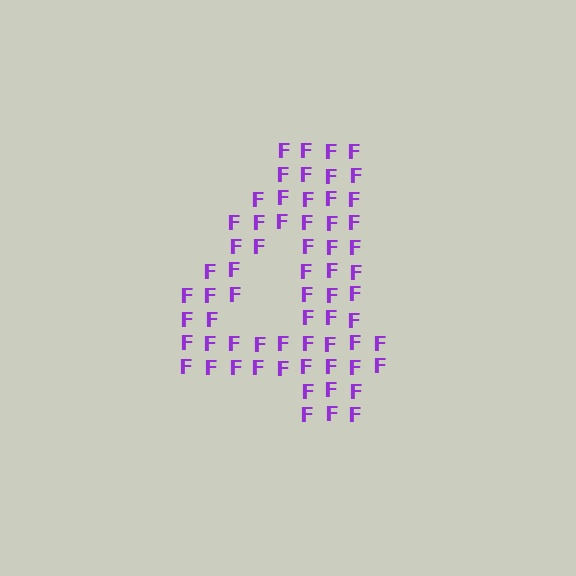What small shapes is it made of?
It is made of small letter F's.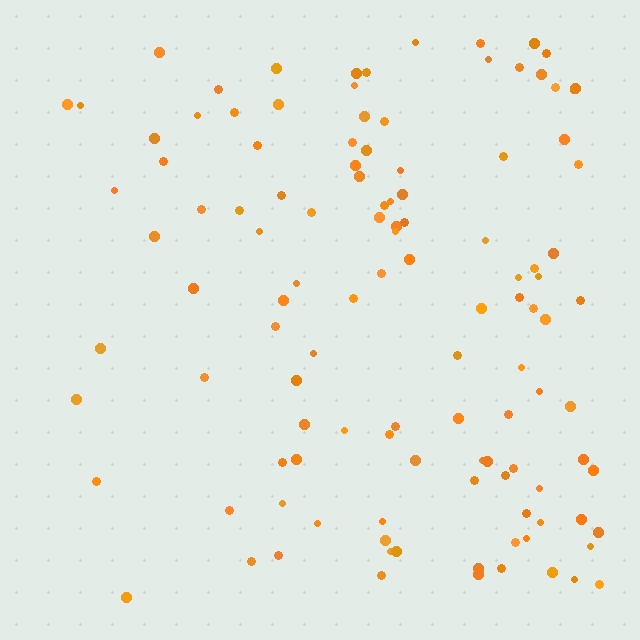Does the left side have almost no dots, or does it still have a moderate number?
Still a moderate number, just noticeably fewer than the right.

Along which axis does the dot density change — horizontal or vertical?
Horizontal.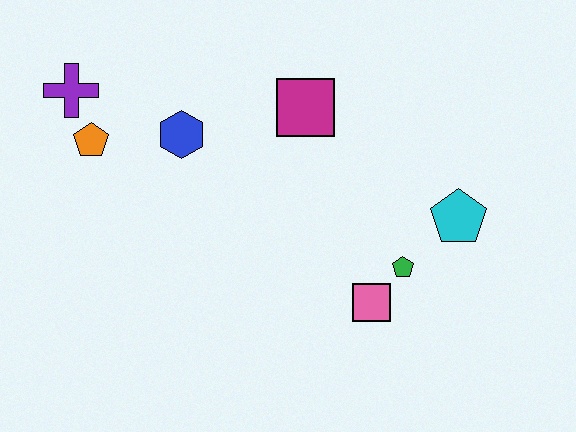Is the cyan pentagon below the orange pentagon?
Yes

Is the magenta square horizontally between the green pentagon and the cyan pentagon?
No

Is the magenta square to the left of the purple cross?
No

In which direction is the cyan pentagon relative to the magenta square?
The cyan pentagon is to the right of the magenta square.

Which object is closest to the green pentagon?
The pink square is closest to the green pentagon.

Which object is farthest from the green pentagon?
The purple cross is farthest from the green pentagon.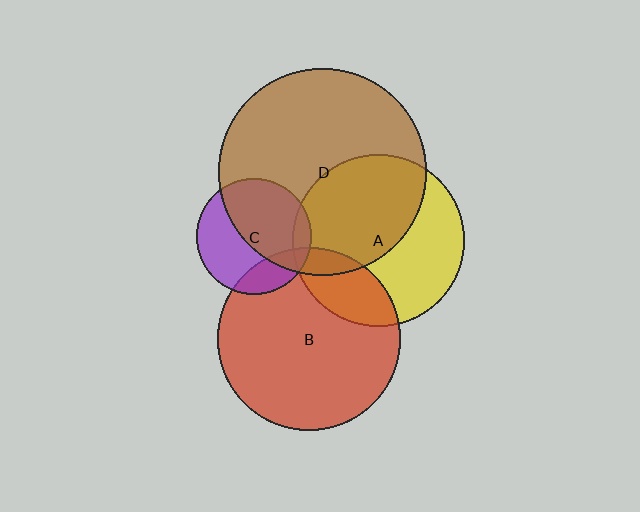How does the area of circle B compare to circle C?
Approximately 2.5 times.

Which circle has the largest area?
Circle D (brown).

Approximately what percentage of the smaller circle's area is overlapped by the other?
Approximately 20%.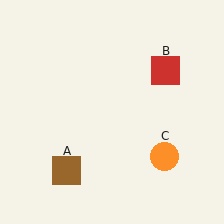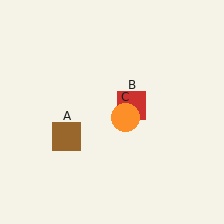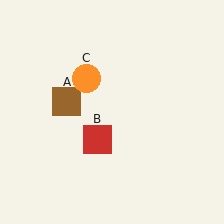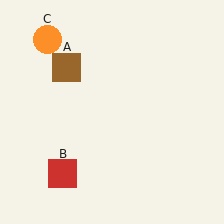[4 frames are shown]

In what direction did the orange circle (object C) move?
The orange circle (object C) moved up and to the left.